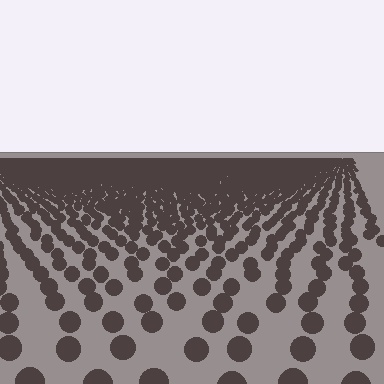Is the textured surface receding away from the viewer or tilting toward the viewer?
The surface is receding away from the viewer. Texture elements get smaller and denser toward the top.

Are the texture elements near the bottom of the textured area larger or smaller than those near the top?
Larger. Near the bottom, elements are closer to the viewer and appear at a bigger on-screen size.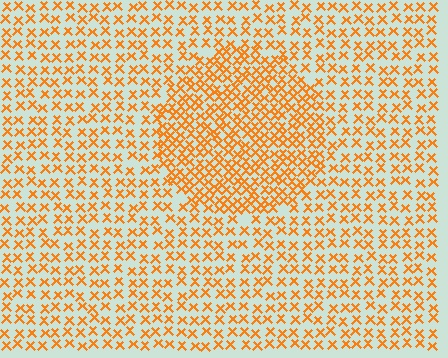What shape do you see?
I see a circle.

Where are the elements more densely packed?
The elements are more densely packed inside the circle boundary.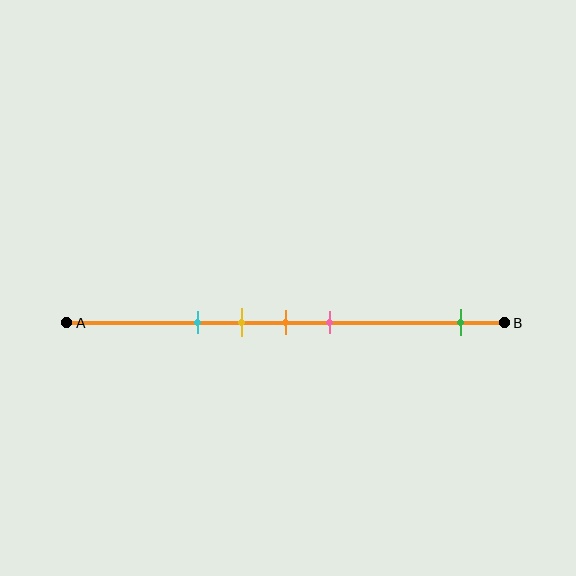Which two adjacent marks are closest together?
The yellow and orange marks are the closest adjacent pair.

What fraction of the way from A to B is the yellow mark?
The yellow mark is approximately 40% (0.4) of the way from A to B.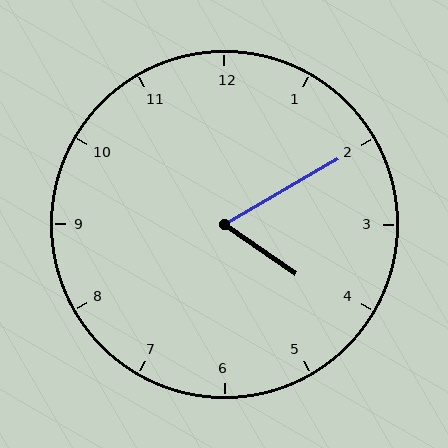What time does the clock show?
4:10.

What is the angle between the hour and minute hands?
Approximately 65 degrees.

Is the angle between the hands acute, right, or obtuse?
It is acute.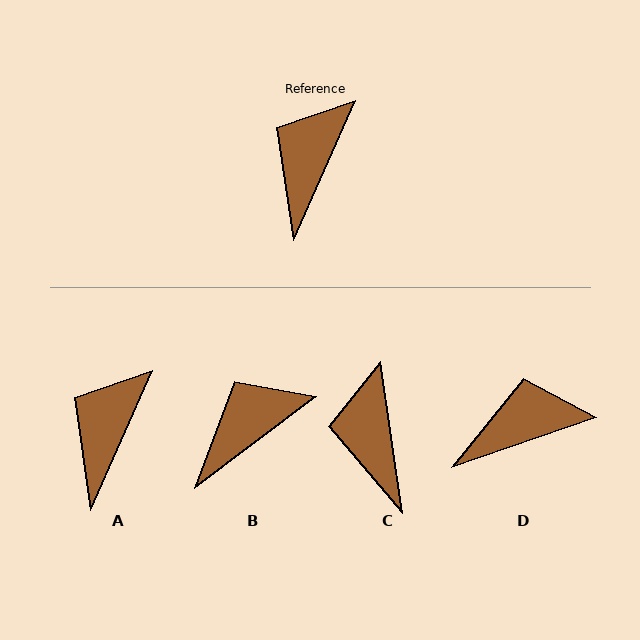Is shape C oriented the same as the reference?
No, it is off by about 32 degrees.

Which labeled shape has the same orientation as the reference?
A.